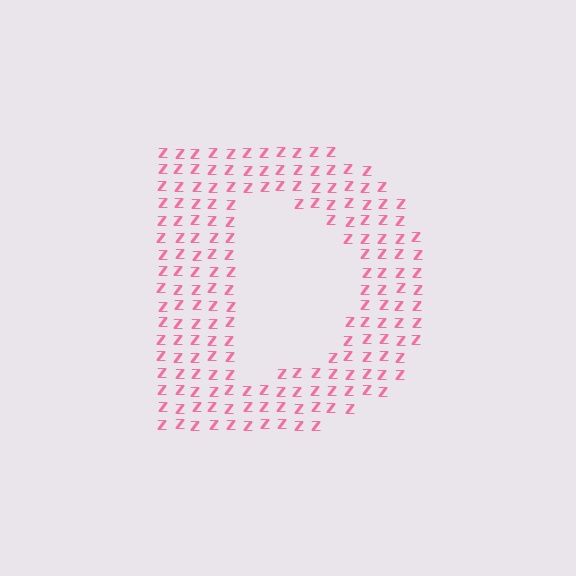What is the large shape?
The large shape is the letter D.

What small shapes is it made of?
It is made of small letter Z's.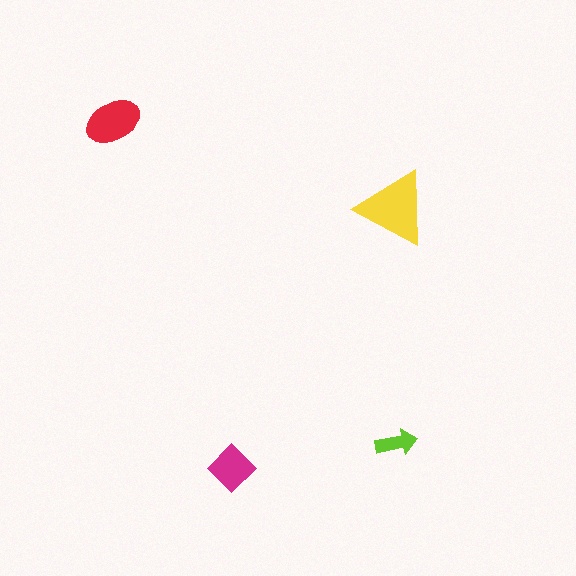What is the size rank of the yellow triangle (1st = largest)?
1st.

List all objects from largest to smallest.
The yellow triangle, the red ellipse, the magenta diamond, the lime arrow.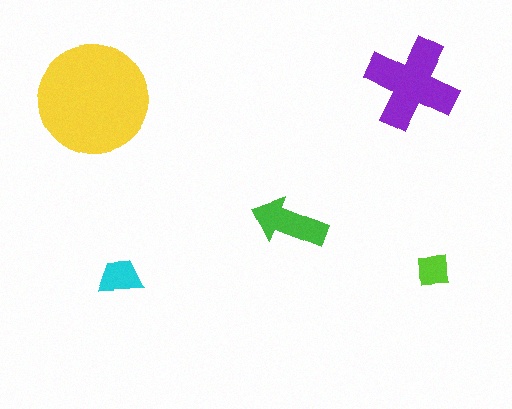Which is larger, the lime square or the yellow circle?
The yellow circle.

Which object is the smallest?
The lime square.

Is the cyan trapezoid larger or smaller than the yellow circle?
Smaller.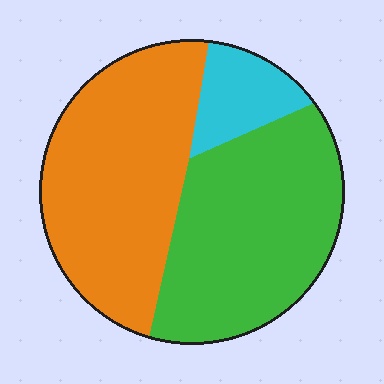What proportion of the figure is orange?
Orange covers around 45% of the figure.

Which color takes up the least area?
Cyan, at roughly 10%.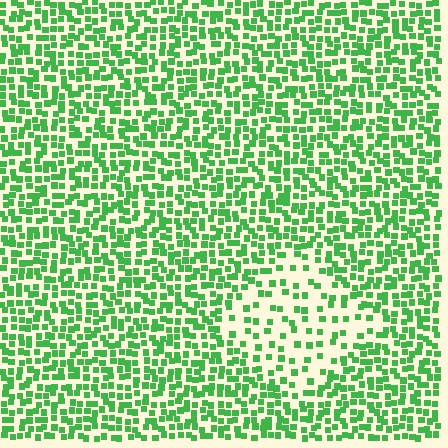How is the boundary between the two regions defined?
The boundary is defined by a change in element density (approximately 2.3x ratio). All elements are the same color, size, and shape.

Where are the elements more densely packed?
The elements are more densely packed outside the diamond boundary.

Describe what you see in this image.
The image contains small green elements arranged at two different densities. A diamond-shaped region is visible where the elements are less densely packed than the surrounding area.